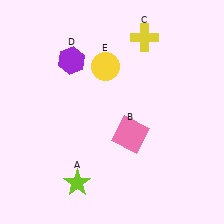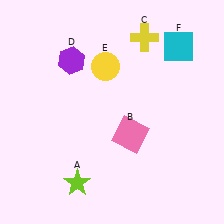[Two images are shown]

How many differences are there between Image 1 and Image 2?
There is 1 difference between the two images.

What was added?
A cyan square (F) was added in Image 2.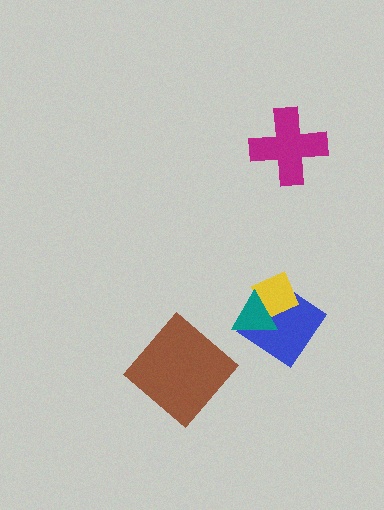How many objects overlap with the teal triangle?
2 objects overlap with the teal triangle.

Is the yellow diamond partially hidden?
Yes, it is partially covered by another shape.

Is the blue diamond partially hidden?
Yes, it is partially covered by another shape.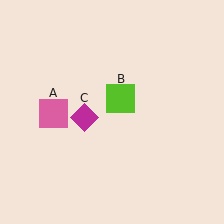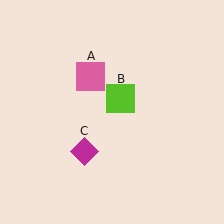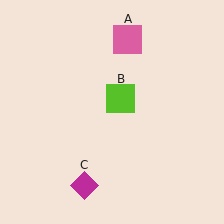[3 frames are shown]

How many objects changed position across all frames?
2 objects changed position: pink square (object A), magenta diamond (object C).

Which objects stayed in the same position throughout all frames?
Lime square (object B) remained stationary.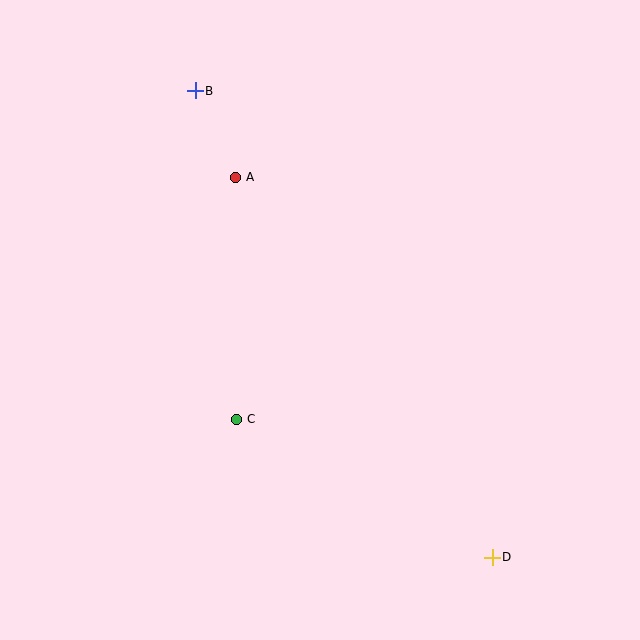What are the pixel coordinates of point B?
Point B is at (195, 91).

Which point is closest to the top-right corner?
Point A is closest to the top-right corner.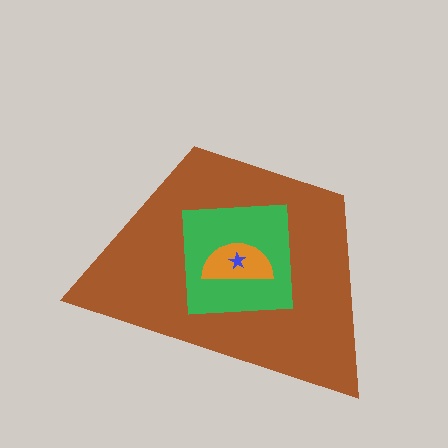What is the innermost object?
The blue star.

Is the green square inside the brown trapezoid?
Yes.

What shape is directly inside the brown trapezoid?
The green square.